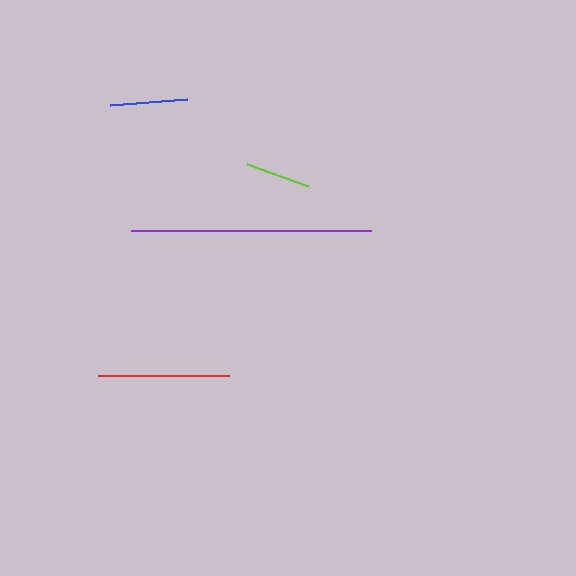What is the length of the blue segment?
The blue segment is approximately 77 pixels long.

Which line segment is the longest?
The purple line is the longest at approximately 240 pixels.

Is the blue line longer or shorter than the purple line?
The purple line is longer than the blue line.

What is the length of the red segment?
The red segment is approximately 130 pixels long.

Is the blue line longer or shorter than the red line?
The red line is longer than the blue line.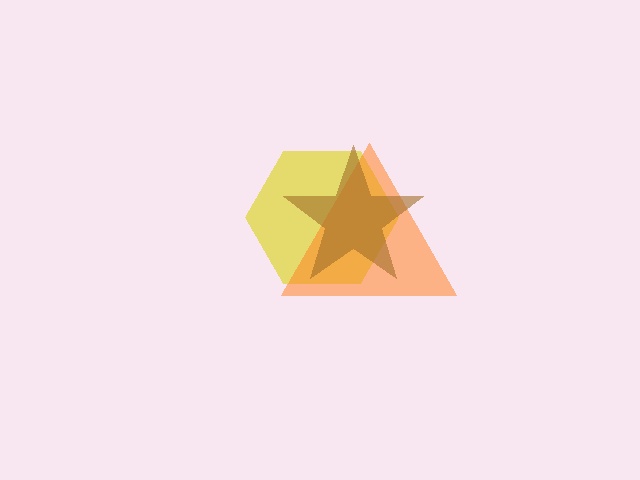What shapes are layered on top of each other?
The layered shapes are: a yellow hexagon, an orange triangle, a brown star.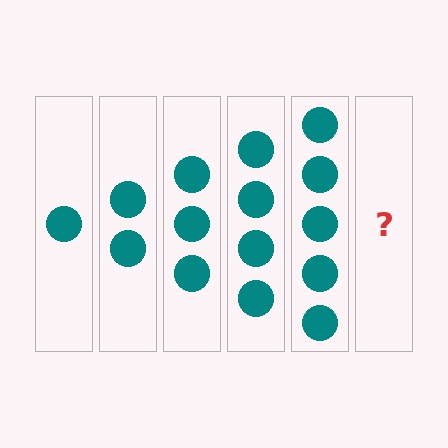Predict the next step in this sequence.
The next step is 6 circles.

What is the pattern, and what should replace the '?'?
The pattern is that each step adds one more circle. The '?' should be 6 circles.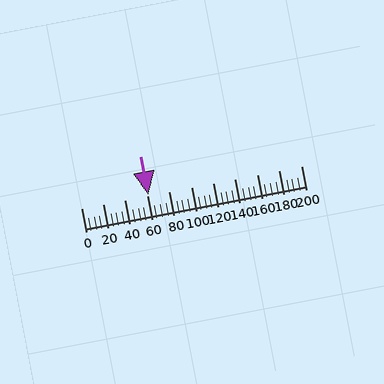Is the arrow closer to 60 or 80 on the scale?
The arrow is closer to 60.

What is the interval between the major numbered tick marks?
The major tick marks are spaced 20 units apart.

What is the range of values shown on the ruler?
The ruler shows values from 0 to 200.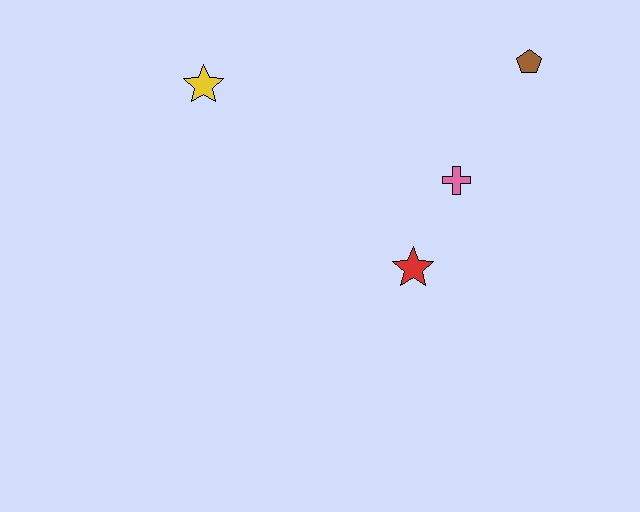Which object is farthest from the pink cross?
The yellow star is farthest from the pink cross.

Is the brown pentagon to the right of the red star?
Yes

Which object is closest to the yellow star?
The pink cross is closest to the yellow star.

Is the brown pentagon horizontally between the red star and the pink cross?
No